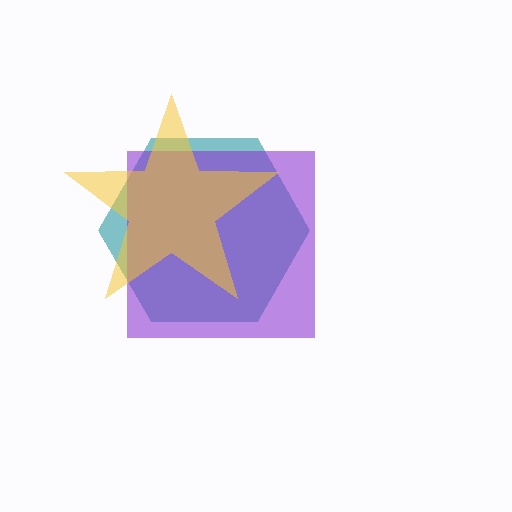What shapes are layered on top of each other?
The layered shapes are: a teal hexagon, a purple square, a yellow star.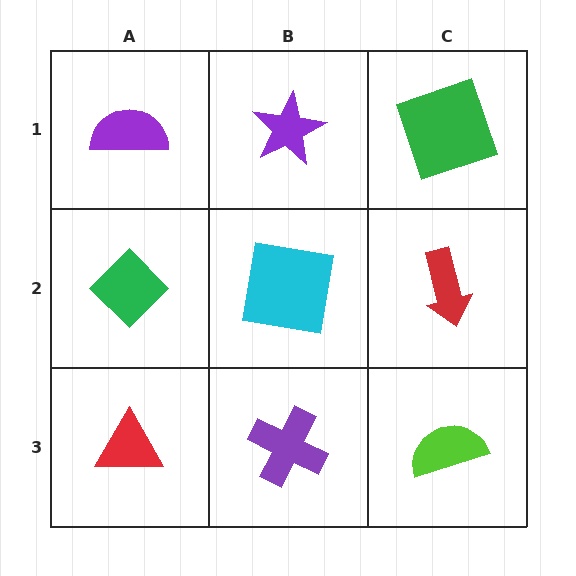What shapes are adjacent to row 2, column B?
A purple star (row 1, column B), a purple cross (row 3, column B), a green diamond (row 2, column A), a red arrow (row 2, column C).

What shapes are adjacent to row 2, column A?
A purple semicircle (row 1, column A), a red triangle (row 3, column A), a cyan square (row 2, column B).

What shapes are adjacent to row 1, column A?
A green diamond (row 2, column A), a purple star (row 1, column B).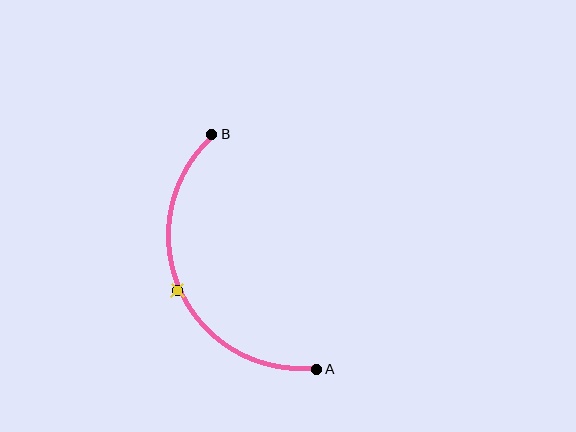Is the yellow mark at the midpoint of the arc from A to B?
Yes. The yellow mark lies on the arc at equal arc-length from both A and B — it is the arc midpoint.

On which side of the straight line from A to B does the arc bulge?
The arc bulges to the left of the straight line connecting A and B.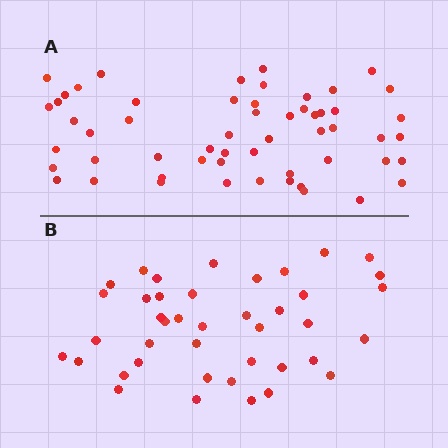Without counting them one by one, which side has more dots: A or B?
Region A (the top region) has more dots.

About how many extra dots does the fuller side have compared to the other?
Region A has approximately 15 more dots than region B.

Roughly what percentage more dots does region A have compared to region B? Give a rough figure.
About 35% more.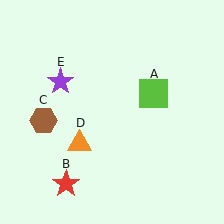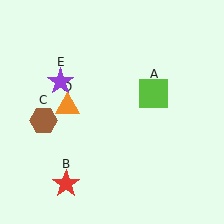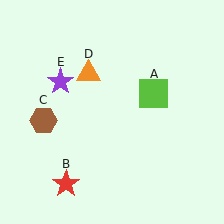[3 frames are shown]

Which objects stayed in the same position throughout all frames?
Lime square (object A) and red star (object B) and brown hexagon (object C) and purple star (object E) remained stationary.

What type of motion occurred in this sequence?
The orange triangle (object D) rotated clockwise around the center of the scene.